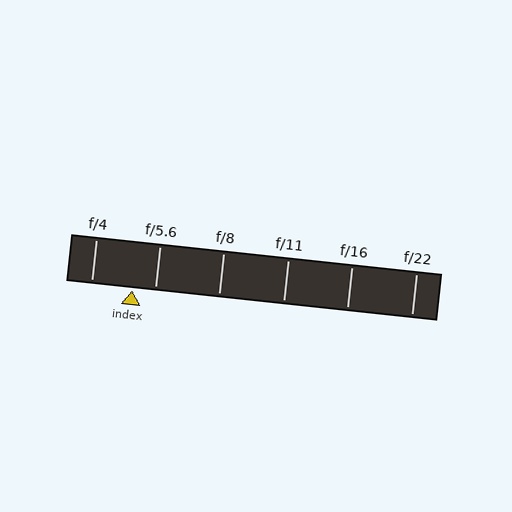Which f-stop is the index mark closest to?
The index mark is closest to f/5.6.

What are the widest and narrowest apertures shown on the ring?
The widest aperture shown is f/4 and the narrowest is f/22.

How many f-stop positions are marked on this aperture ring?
There are 6 f-stop positions marked.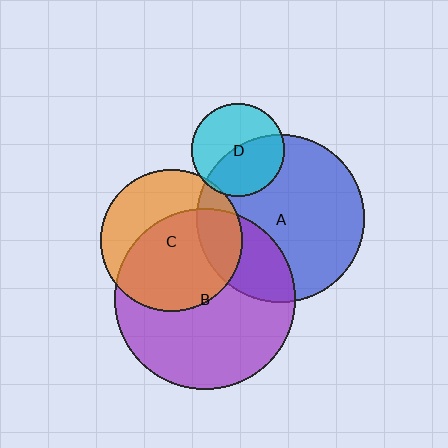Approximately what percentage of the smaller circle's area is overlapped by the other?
Approximately 60%.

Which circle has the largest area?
Circle B (purple).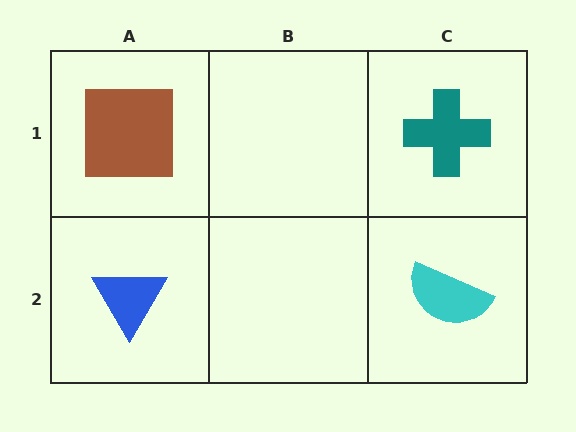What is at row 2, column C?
A cyan semicircle.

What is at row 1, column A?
A brown square.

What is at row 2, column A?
A blue triangle.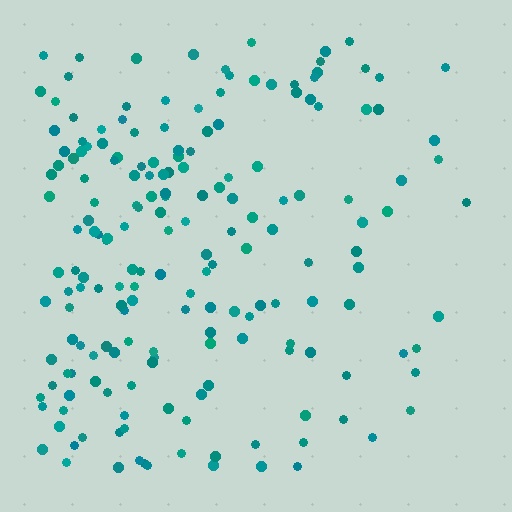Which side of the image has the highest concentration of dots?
The left.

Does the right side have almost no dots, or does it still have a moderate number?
Still a moderate number, just noticeably fewer than the left.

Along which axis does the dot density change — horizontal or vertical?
Horizontal.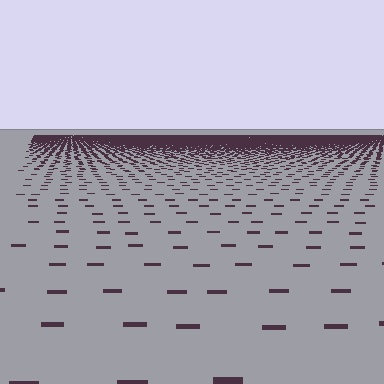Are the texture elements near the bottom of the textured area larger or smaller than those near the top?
Larger. Near the bottom, elements are closer to the viewer and appear at a bigger on-screen size.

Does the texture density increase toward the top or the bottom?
Density increases toward the top.